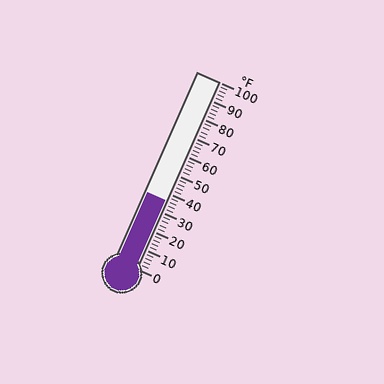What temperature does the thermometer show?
The thermometer shows approximately 36°F.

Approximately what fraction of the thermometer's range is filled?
The thermometer is filled to approximately 35% of its range.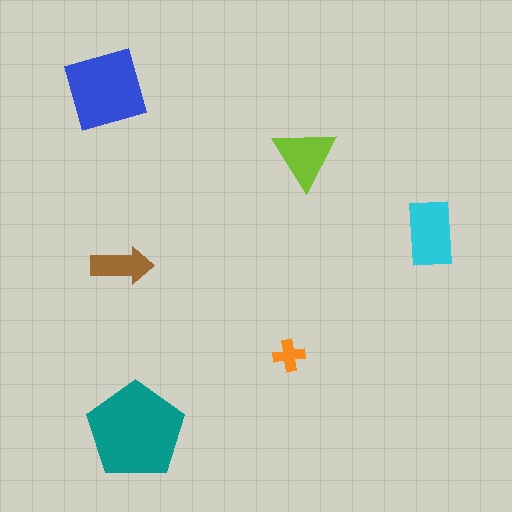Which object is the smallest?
The orange cross.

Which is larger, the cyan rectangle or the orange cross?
The cyan rectangle.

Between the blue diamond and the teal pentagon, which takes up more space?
The teal pentagon.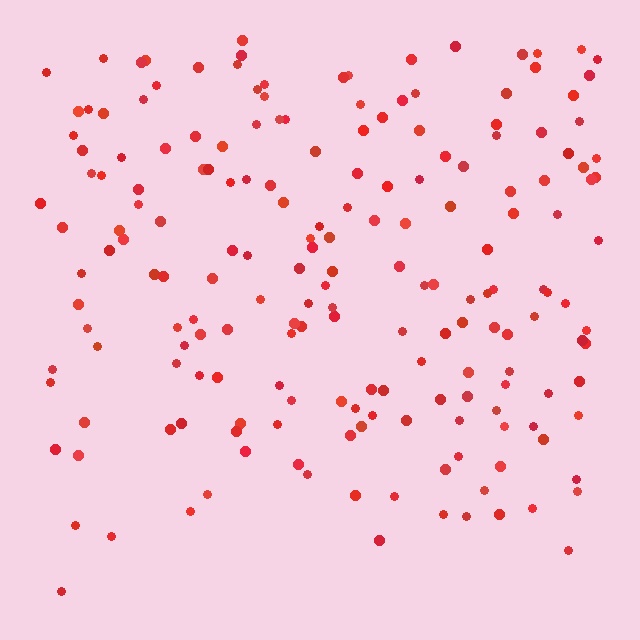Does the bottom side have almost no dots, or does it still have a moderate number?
Still a moderate number, just noticeably fewer than the top.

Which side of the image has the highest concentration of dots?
The top.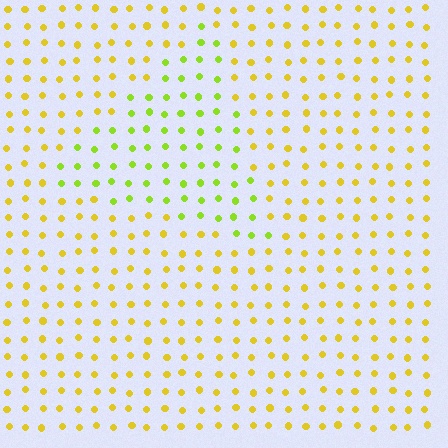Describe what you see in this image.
The image is filled with small yellow elements in a uniform arrangement. A triangle-shaped region is visible where the elements are tinted to a slightly different hue, forming a subtle color boundary.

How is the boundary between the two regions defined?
The boundary is defined purely by a slight shift in hue (about 34 degrees). Spacing, size, and orientation are identical on both sides.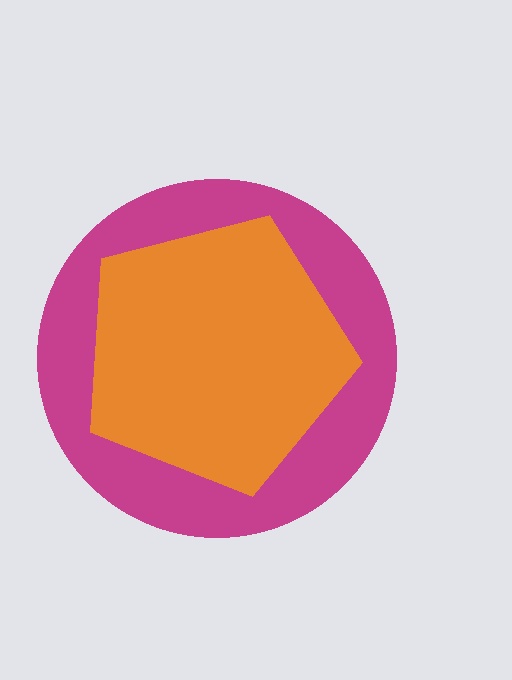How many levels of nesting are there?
2.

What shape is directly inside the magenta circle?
The orange pentagon.